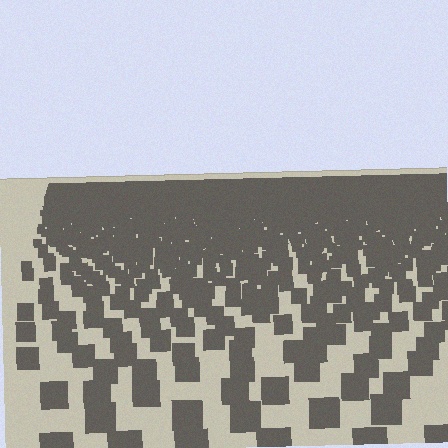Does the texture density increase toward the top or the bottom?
Density increases toward the top.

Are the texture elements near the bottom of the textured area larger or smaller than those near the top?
Larger. Near the bottom, elements are closer to the viewer and appear at a bigger on-screen size.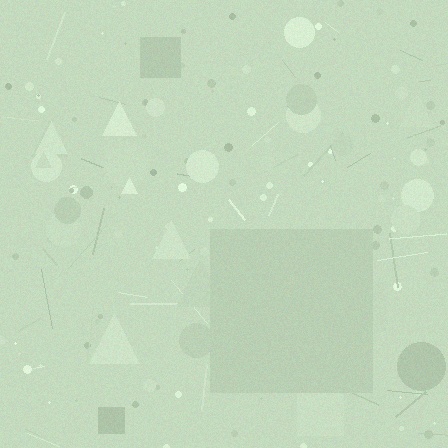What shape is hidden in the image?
A square is hidden in the image.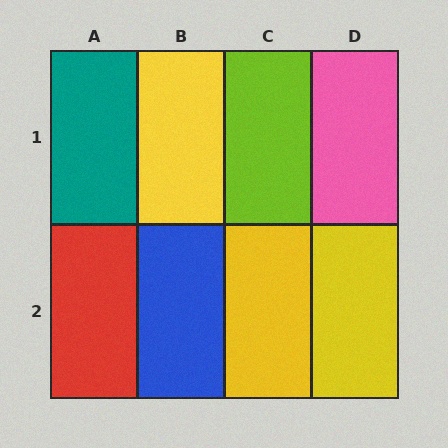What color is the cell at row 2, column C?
Yellow.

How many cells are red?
1 cell is red.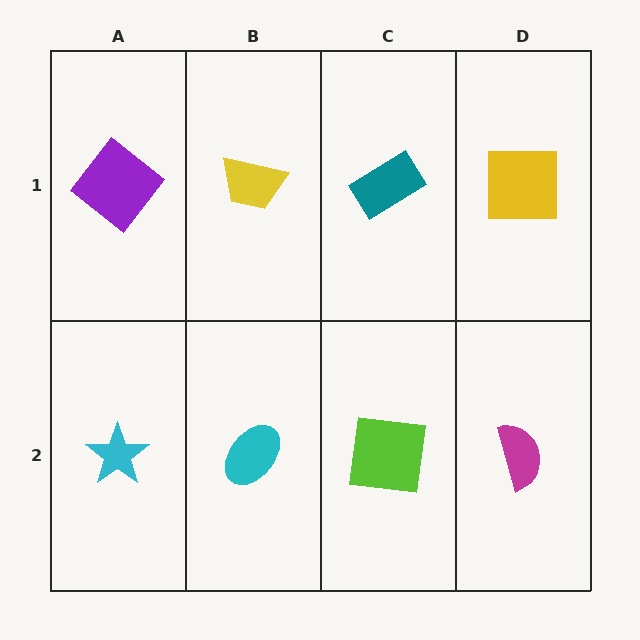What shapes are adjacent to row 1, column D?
A magenta semicircle (row 2, column D), a teal rectangle (row 1, column C).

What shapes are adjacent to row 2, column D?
A yellow square (row 1, column D), a lime square (row 2, column C).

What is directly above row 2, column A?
A purple diamond.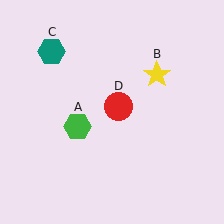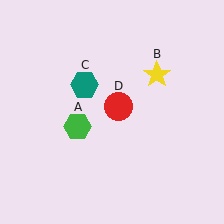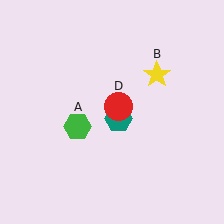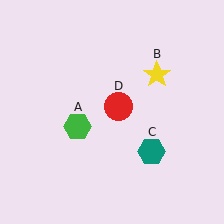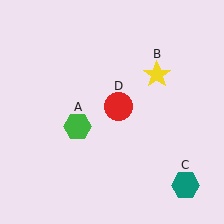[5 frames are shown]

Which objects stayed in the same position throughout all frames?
Green hexagon (object A) and yellow star (object B) and red circle (object D) remained stationary.